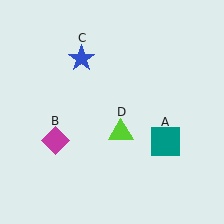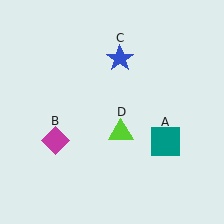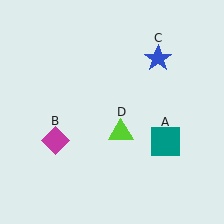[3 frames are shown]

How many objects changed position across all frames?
1 object changed position: blue star (object C).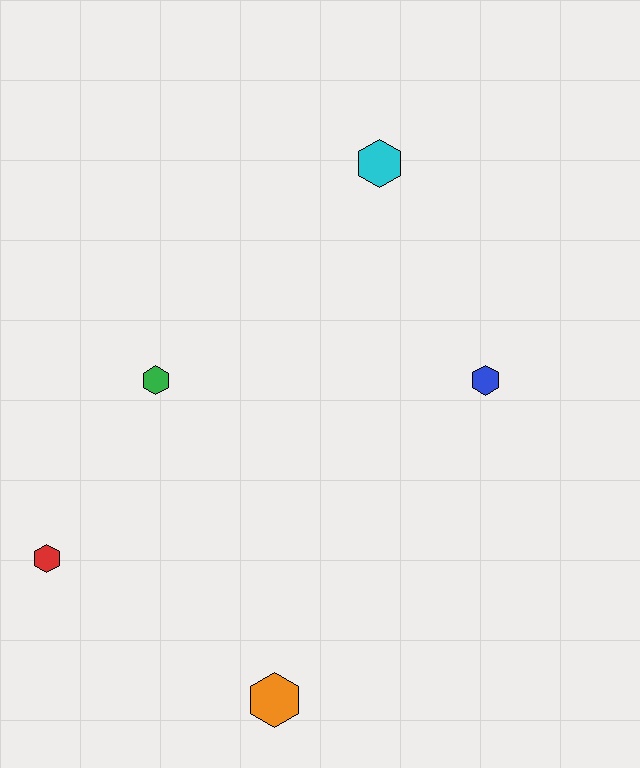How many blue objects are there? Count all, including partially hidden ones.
There is 1 blue object.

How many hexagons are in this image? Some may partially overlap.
There are 5 hexagons.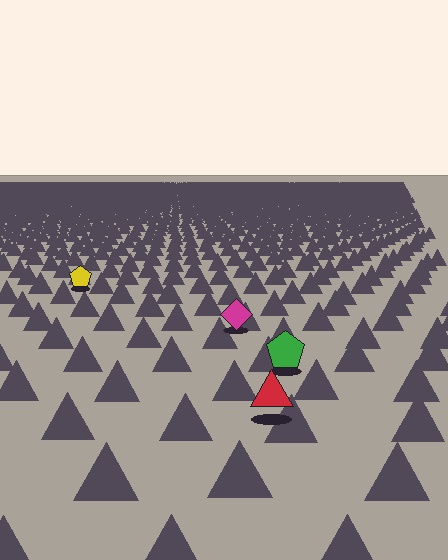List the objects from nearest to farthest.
From nearest to farthest: the red triangle, the green pentagon, the magenta diamond, the yellow pentagon.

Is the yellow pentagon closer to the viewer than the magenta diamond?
No. The magenta diamond is closer — you can tell from the texture gradient: the ground texture is coarser near it.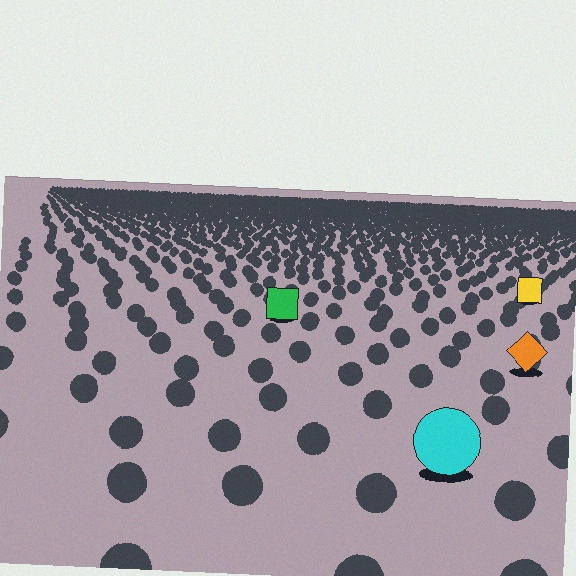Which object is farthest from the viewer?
The yellow square is farthest from the viewer. It appears smaller and the ground texture around it is denser.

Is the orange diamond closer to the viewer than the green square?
Yes. The orange diamond is closer — you can tell from the texture gradient: the ground texture is coarser near it.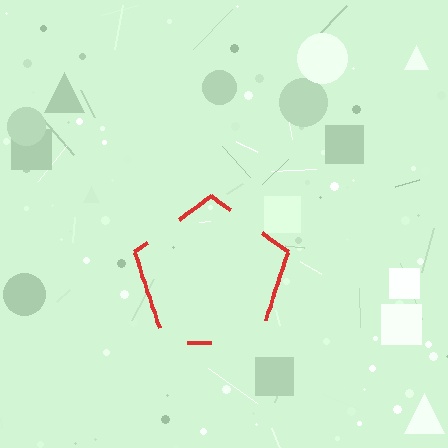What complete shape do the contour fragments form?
The contour fragments form a pentagon.